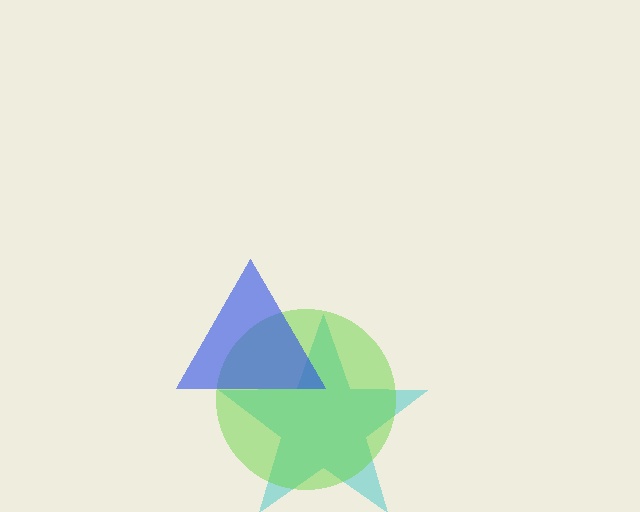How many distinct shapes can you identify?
There are 3 distinct shapes: a cyan star, a lime circle, a blue triangle.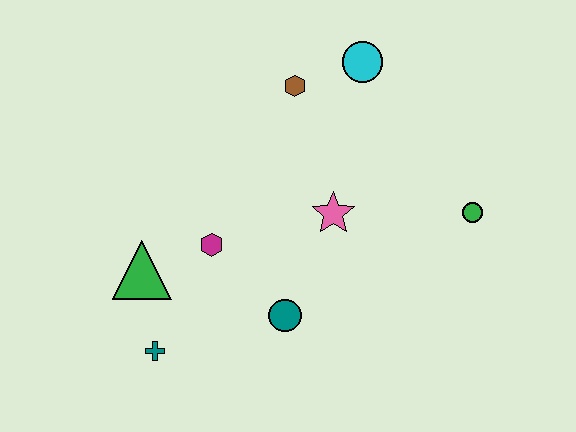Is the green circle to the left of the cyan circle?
No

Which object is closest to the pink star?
The teal circle is closest to the pink star.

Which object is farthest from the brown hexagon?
The teal cross is farthest from the brown hexagon.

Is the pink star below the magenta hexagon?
No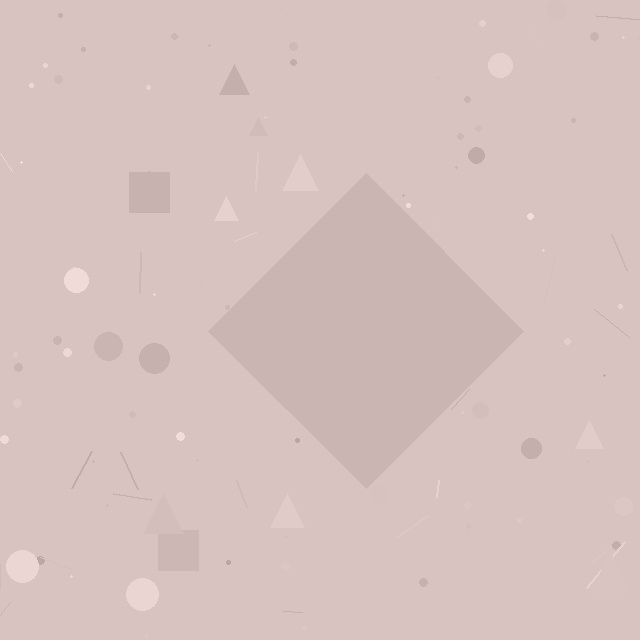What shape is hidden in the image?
A diamond is hidden in the image.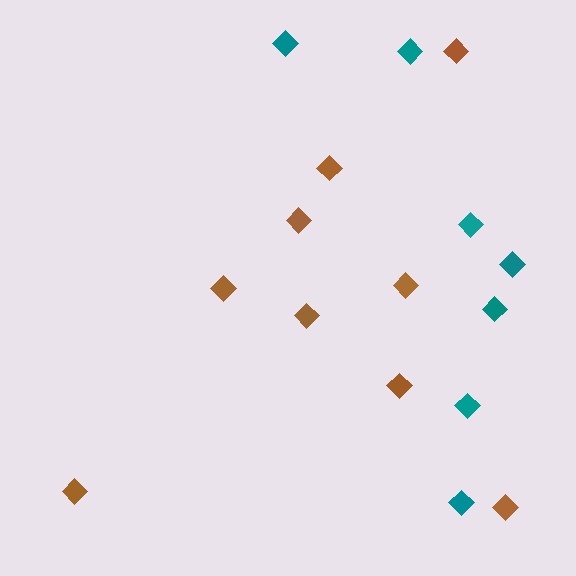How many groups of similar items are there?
There are 2 groups: one group of brown diamonds (9) and one group of teal diamonds (7).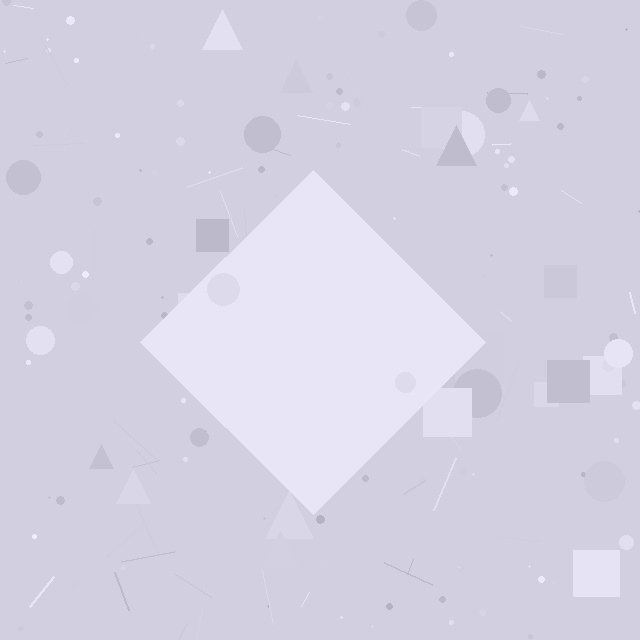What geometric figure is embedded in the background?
A diamond is embedded in the background.